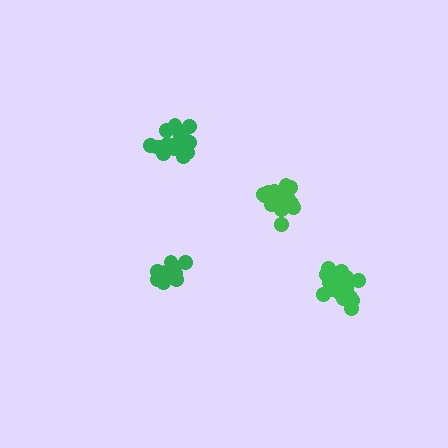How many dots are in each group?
Group 1: 20 dots, Group 2: 15 dots, Group 3: 21 dots, Group 4: 20 dots (76 total).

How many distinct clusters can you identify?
There are 4 distinct clusters.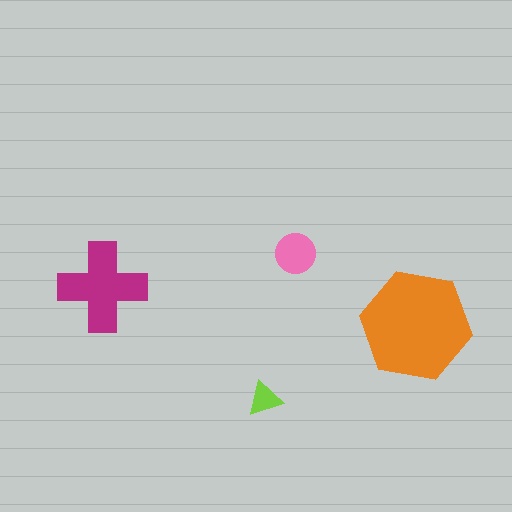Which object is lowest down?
The lime triangle is bottommost.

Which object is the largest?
The orange hexagon.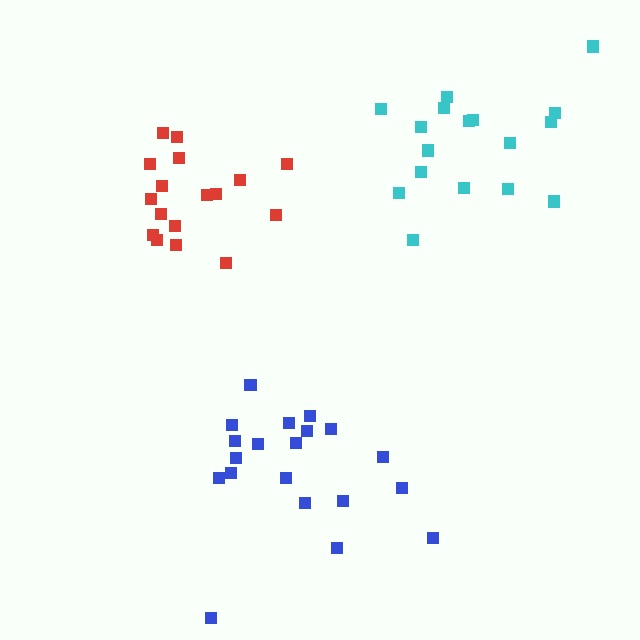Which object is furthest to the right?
The cyan cluster is rightmost.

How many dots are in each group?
Group 1: 17 dots, Group 2: 20 dots, Group 3: 17 dots (54 total).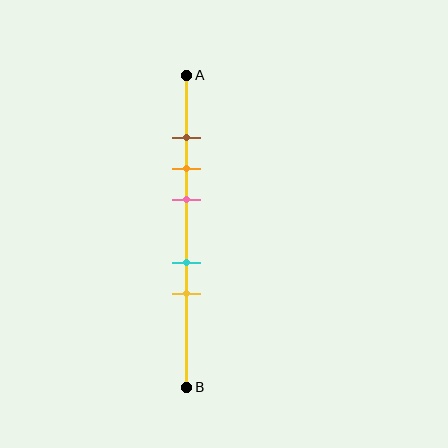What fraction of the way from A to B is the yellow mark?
The yellow mark is approximately 70% (0.7) of the way from A to B.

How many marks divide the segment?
There are 5 marks dividing the segment.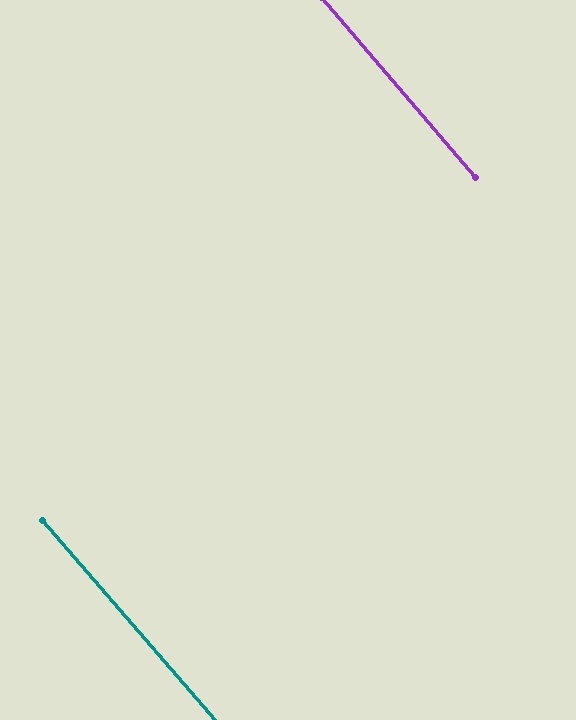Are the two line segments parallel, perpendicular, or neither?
Parallel — their directions differ by only 0.3°.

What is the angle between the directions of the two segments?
Approximately 0 degrees.